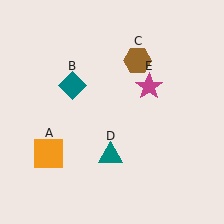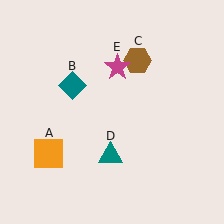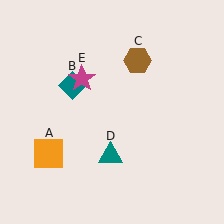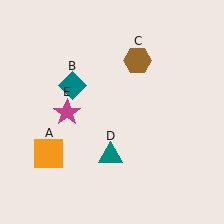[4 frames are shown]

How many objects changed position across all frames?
1 object changed position: magenta star (object E).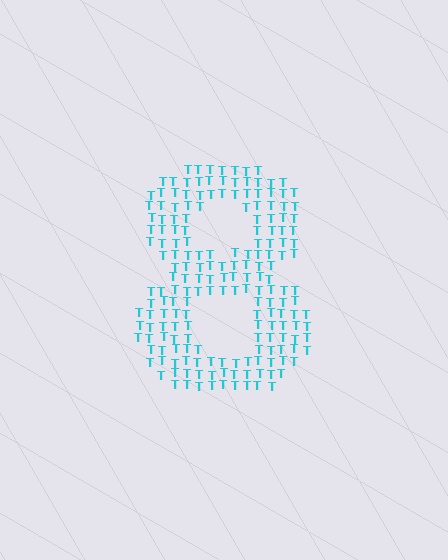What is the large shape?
The large shape is the digit 8.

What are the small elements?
The small elements are letter T's.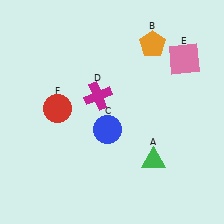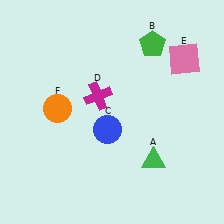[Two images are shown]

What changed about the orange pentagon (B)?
In Image 1, B is orange. In Image 2, it changed to green.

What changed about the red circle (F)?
In Image 1, F is red. In Image 2, it changed to orange.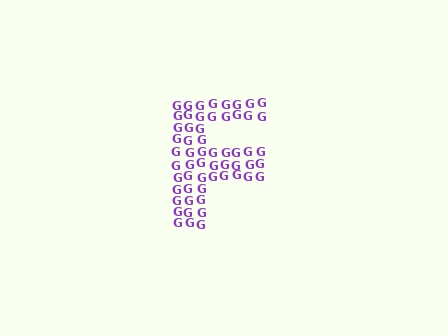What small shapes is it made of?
It is made of small letter G's.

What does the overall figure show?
The overall figure shows the letter F.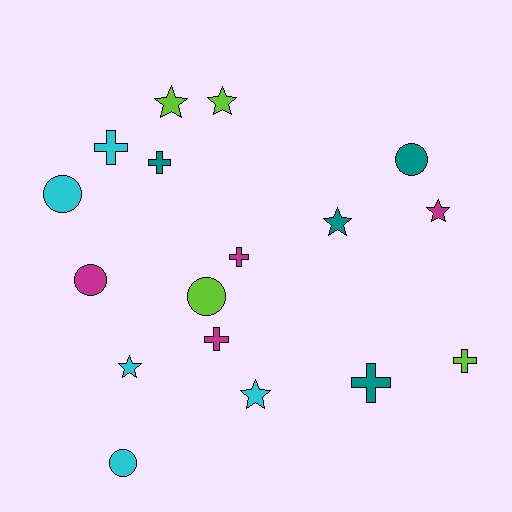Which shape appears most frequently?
Cross, with 6 objects.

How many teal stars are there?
There is 1 teal star.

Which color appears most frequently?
Cyan, with 5 objects.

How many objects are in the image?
There are 17 objects.